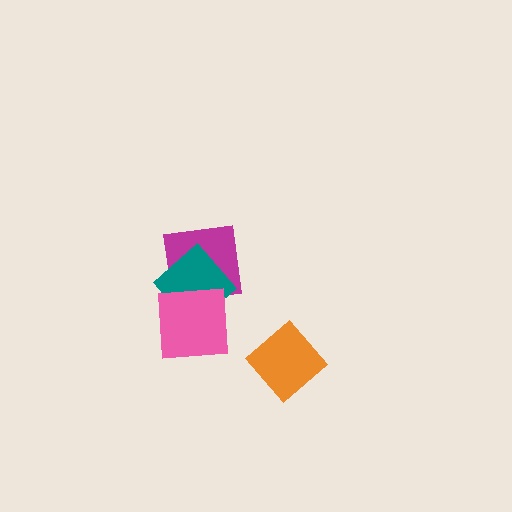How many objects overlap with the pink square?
2 objects overlap with the pink square.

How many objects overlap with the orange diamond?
0 objects overlap with the orange diamond.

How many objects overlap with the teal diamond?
2 objects overlap with the teal diamond.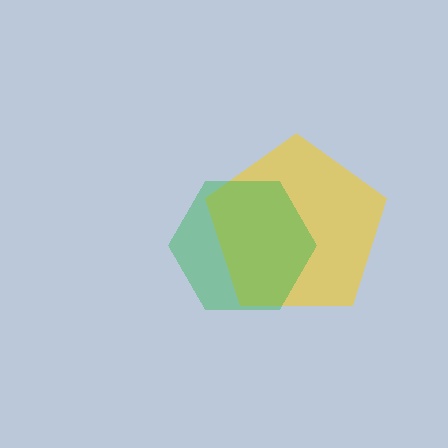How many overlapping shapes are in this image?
There are 2 overlapping shapes in the image.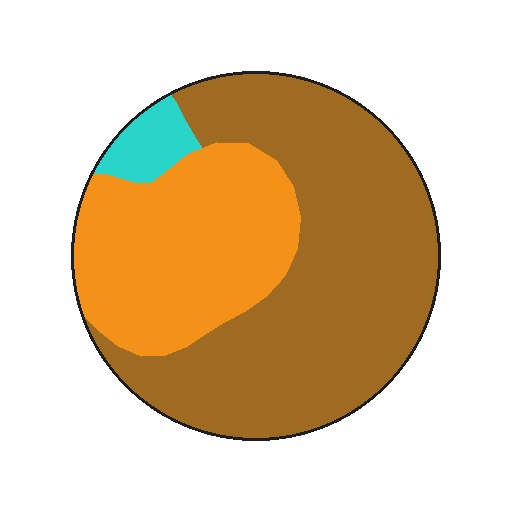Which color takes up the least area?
Cyan, at roughly 5%.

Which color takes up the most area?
Brown, at roughly 60%.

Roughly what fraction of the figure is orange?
Orange covers roughly 35% of the figure.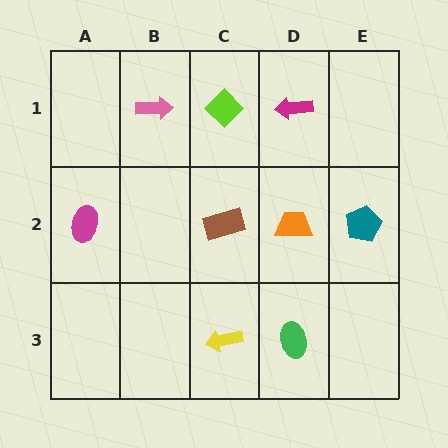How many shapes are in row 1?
3 shapes.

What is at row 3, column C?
A yellow arrow.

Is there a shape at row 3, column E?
No, that cell is empty.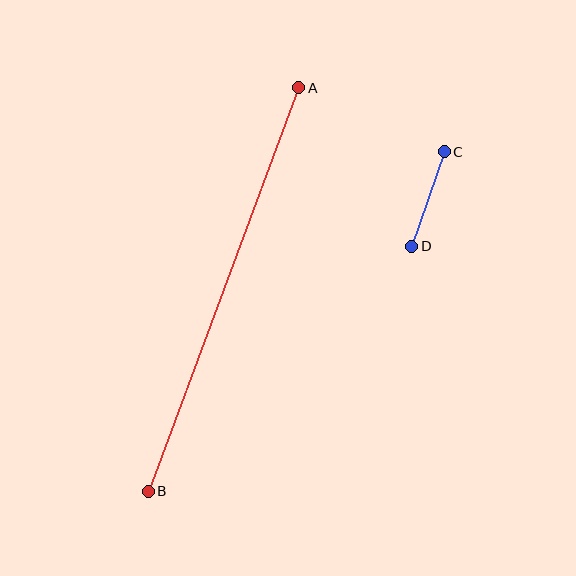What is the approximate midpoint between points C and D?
The midpoint is at approximately (428, 199) pixels.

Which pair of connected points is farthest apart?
Points A and B are farthest apart.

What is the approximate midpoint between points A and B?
The midpoint is at approximately (224, 290) pixels.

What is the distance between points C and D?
The distance is approximately 100 pixels.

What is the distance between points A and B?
The distance is approximately 431 pixels.